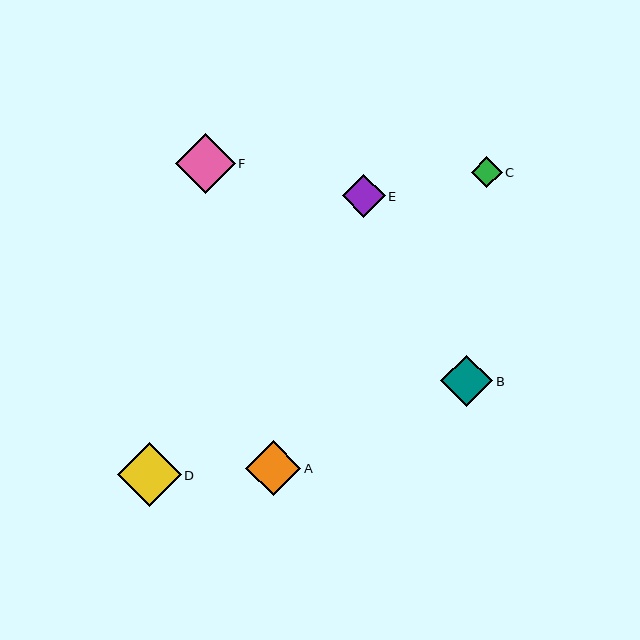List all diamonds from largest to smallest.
From largest to smallest: D, F, A, B, E, C.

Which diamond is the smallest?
Diamond C is the smallest with a size of approximately 31 pixels.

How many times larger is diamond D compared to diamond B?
Diamond D is approximately 1.2 times the size of diamond B.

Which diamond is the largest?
Diamond D is the largest with a size of approximately 64 pixels.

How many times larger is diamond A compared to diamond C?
Diamond A is approximately 1.8 times the size of diamond C.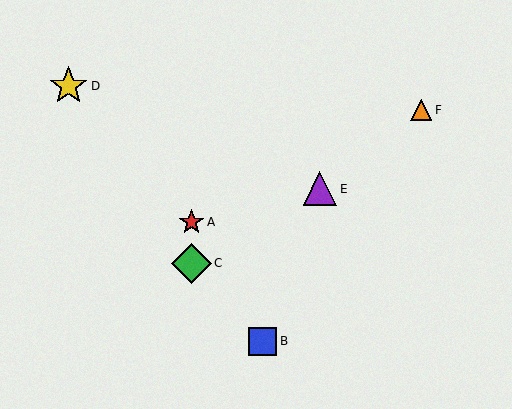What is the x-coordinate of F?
Object F is at x≈421.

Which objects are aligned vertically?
Objects A, C are aligned vertically.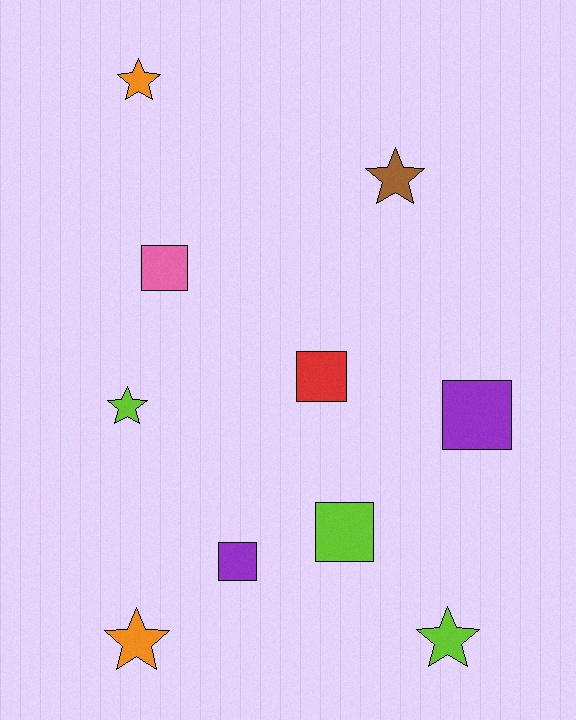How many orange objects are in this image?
There are 2 orange objects.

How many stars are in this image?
There are 5 stars.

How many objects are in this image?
There are 10 objects.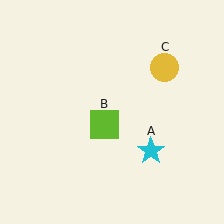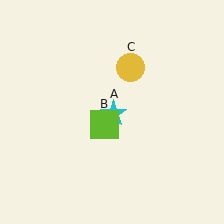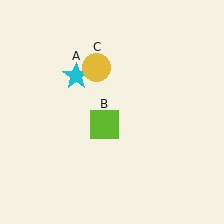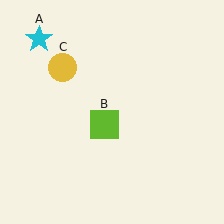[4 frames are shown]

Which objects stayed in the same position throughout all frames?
Lime square (object B) remained stationary.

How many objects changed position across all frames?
2 objects changed position: cyan star (object A), yellow circle (object C).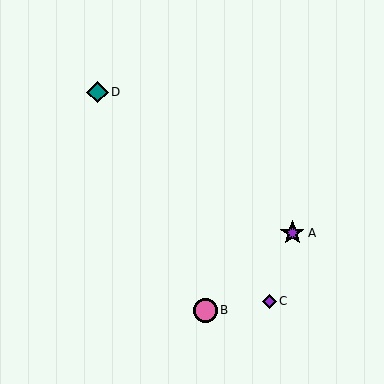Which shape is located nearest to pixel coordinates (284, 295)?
The purple diamond (labeled C) at (269, 301) is nearest to that location.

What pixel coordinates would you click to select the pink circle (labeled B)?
Click at (205, 310) to select the pink circle B.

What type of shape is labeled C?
Shape C is a purple diamond.